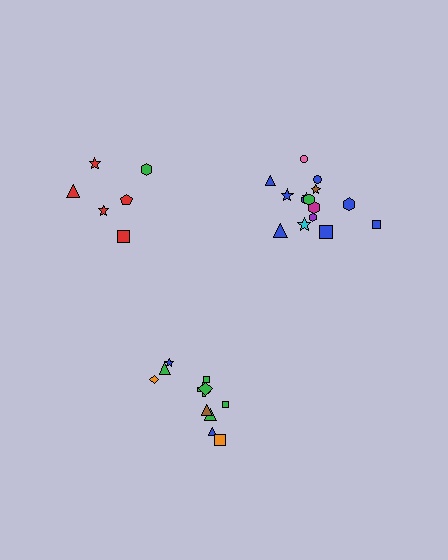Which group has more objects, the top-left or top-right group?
The top-right group.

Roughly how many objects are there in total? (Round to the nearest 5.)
Roughly 35 objects in total.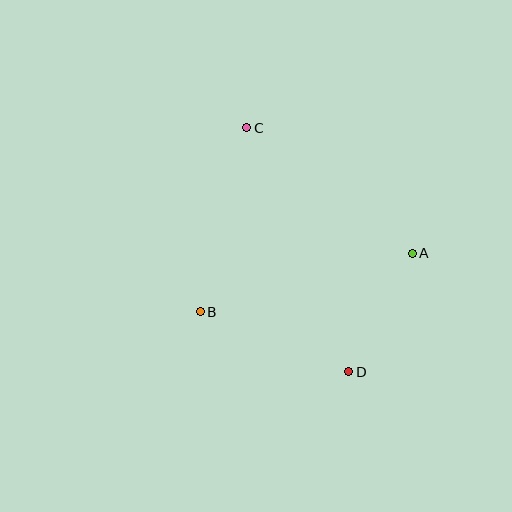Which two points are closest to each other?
Points A and D are closest to each other.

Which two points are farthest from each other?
Points C and D are farthest from each other.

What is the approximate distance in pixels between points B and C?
The distance between B and C is approximately 190 pixels.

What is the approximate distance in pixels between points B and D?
The distance between B and D is approximately 160 pixels.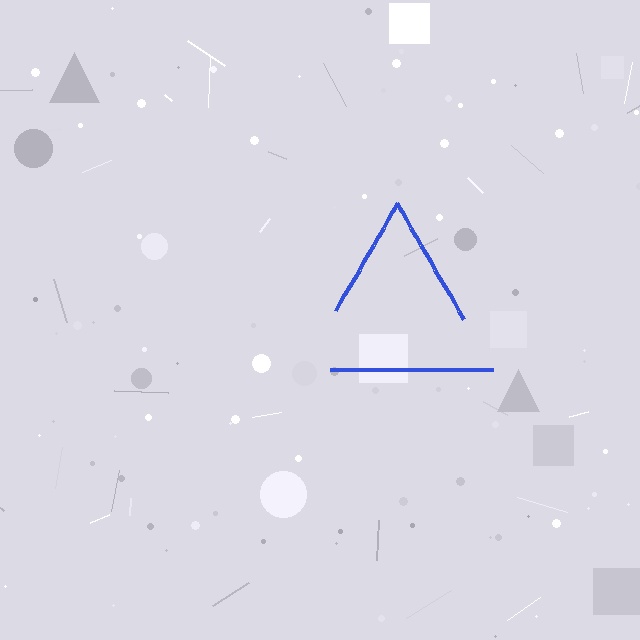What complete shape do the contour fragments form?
The contour fragments form a triangle.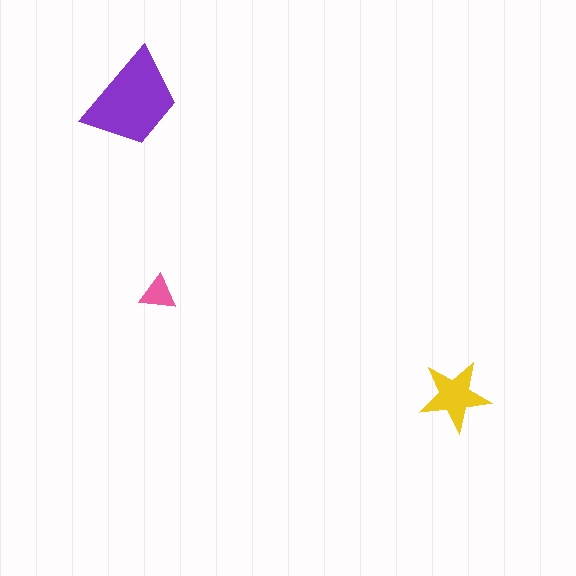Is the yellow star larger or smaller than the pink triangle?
Larger.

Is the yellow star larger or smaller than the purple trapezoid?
Smaller.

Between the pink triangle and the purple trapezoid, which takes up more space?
The purple trapezoid.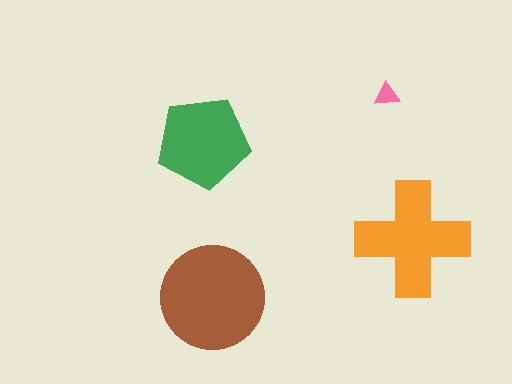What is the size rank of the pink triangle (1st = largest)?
4th.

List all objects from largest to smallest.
The brown circle, the orange cross, the green pentagon, the pink triangle.